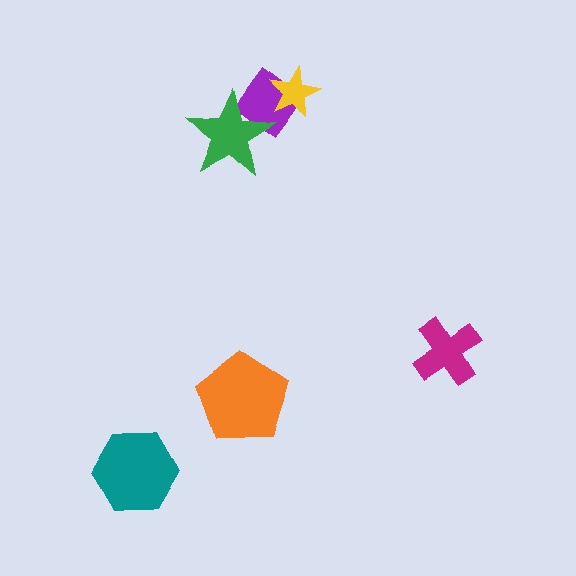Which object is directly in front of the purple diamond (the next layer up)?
The yellow star is directly in front of the purple diamond.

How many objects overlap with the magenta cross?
0 objects overlap with the magenta cross.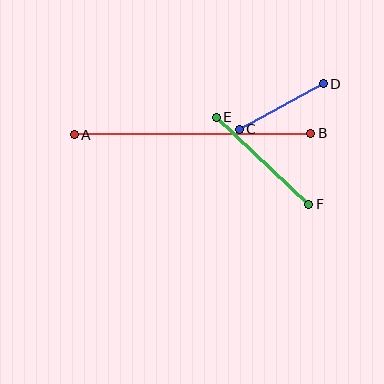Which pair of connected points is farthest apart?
Points A and B are farthest apart.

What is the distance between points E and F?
The distance is approximately 127 pixels.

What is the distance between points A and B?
The distance is approximately 236 pixels.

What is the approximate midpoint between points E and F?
The midpoint is at approximately (262, 161) pixels.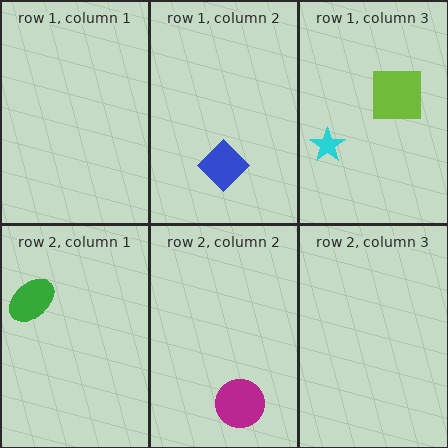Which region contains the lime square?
The row 1, column 3 region.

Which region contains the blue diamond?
The row 1, column 2 region.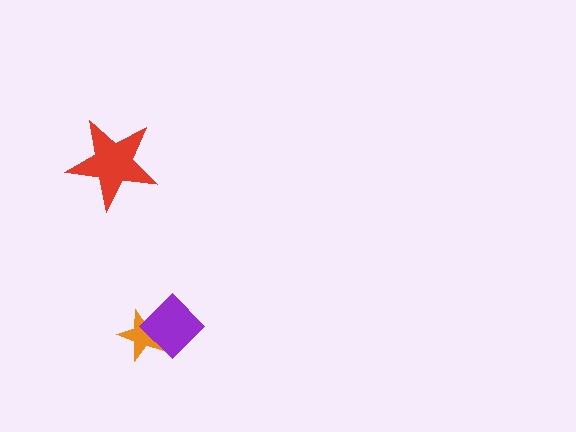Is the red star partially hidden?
No, no other shape covers it.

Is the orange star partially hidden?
Yes, it is partially covered by another shape.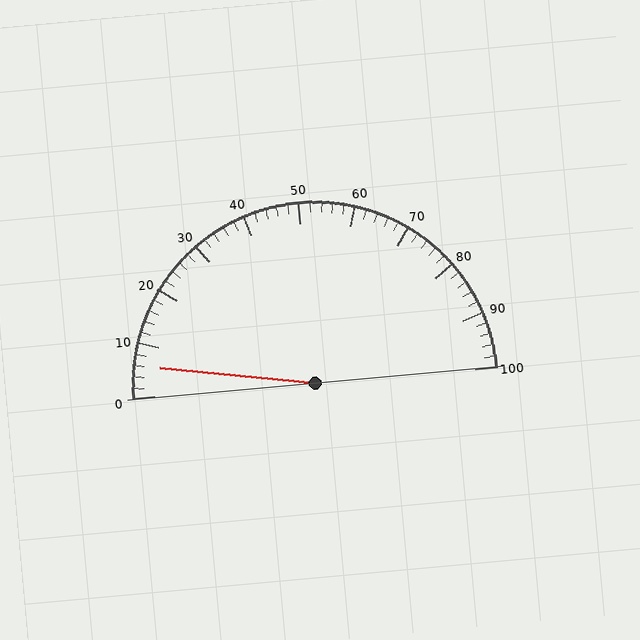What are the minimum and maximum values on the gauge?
The gauge ranges from 0 to 100.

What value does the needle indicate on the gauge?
The needle indicates approximately 6.